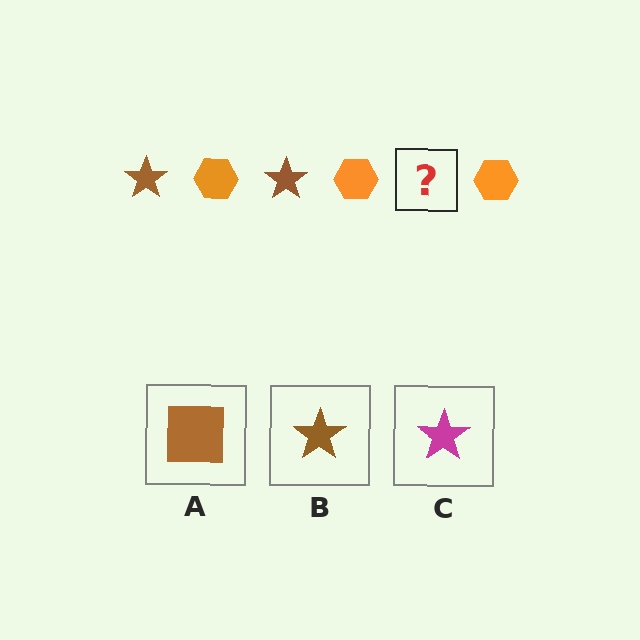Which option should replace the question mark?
Option B.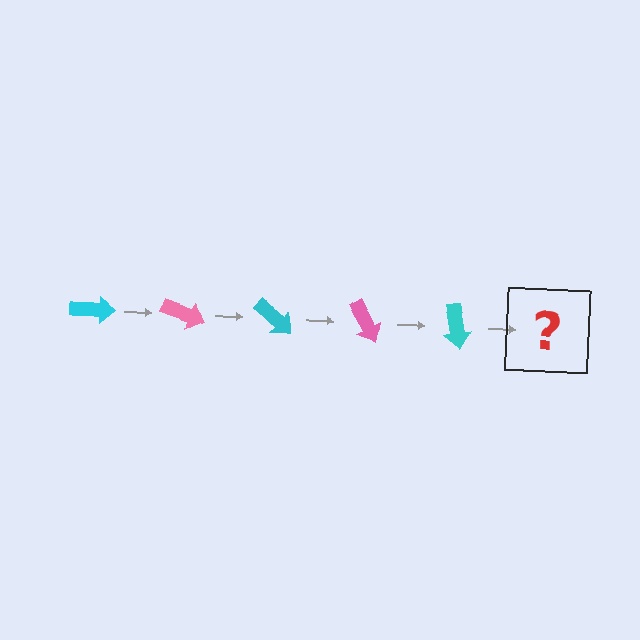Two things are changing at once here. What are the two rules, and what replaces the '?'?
The two rules are that it rotates 20 degrees each step and the color cycles through cyan and pink. The '?' should be a pink arrow, rotated 100 degrees from the start.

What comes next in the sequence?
The next element should be a pink arrow, rotated 100 degrees from the start.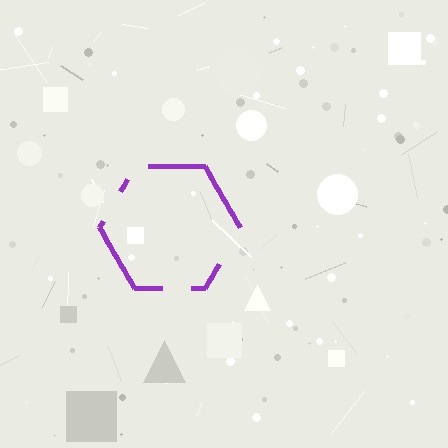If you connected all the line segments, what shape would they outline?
They would outline a hexagon.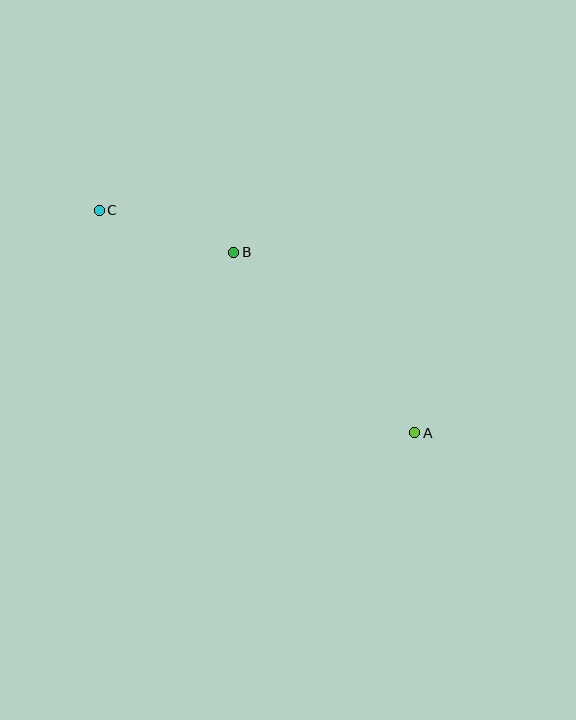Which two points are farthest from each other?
Points A and C are farthest from each other.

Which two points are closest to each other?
Points B and C are closest to each other.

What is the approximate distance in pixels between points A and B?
The distance between A and B is approximately 256 pixels.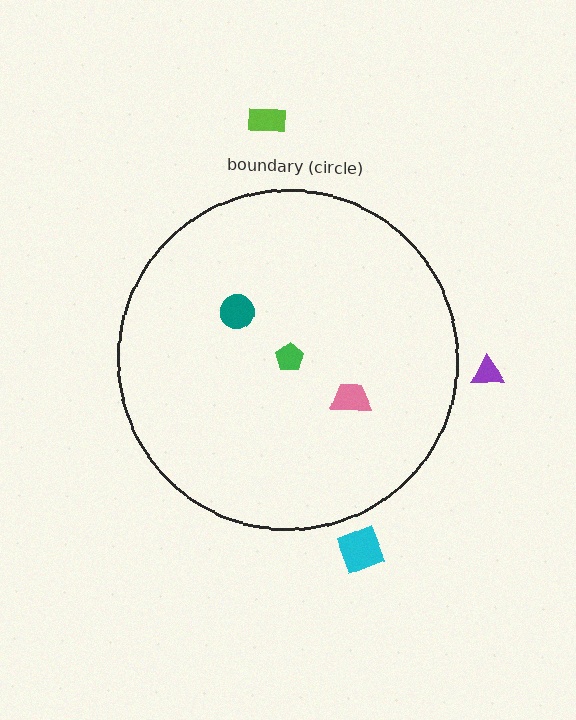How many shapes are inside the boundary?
3 inside, 3 outside.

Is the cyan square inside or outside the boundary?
Outside.